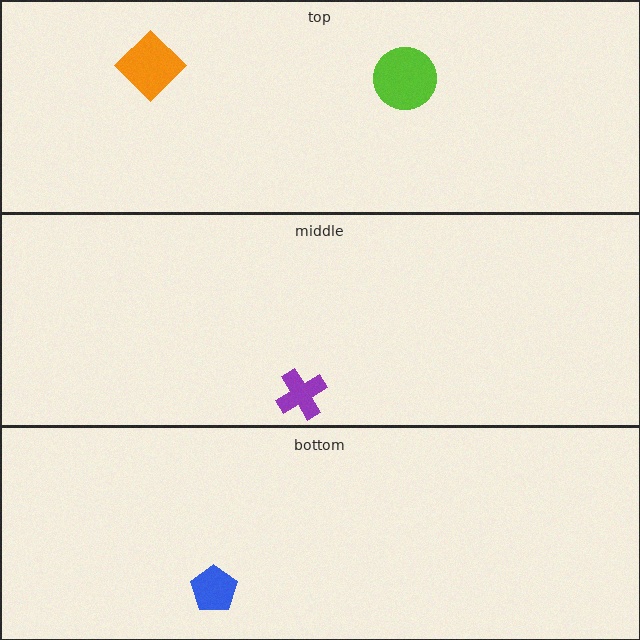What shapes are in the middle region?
The purple cross.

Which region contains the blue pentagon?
The bottom region.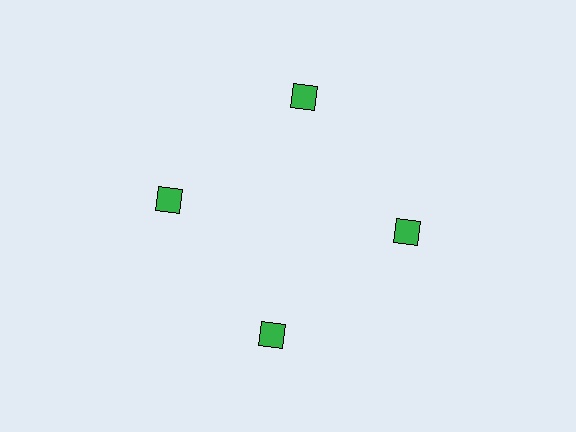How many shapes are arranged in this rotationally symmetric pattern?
There are 4 shapes, arranged in 4 groups of 1.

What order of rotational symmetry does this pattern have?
This pattern has 4-fold rotational symmetry.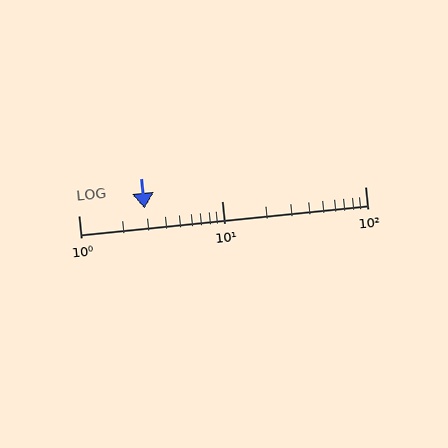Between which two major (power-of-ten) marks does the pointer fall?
The pointer is between 1 and 10.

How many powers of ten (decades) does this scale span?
The scale spans 2 decades, from 1 to 100.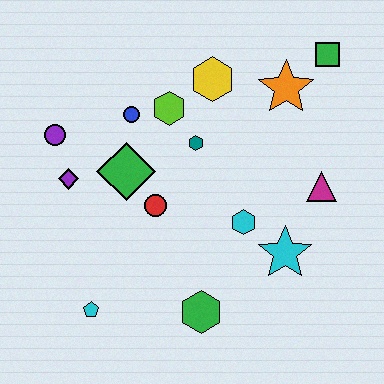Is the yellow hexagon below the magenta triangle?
No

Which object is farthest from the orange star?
The cyan pentagon is farthest from the orange star.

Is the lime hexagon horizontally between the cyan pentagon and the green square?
Yes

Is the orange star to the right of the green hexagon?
Yes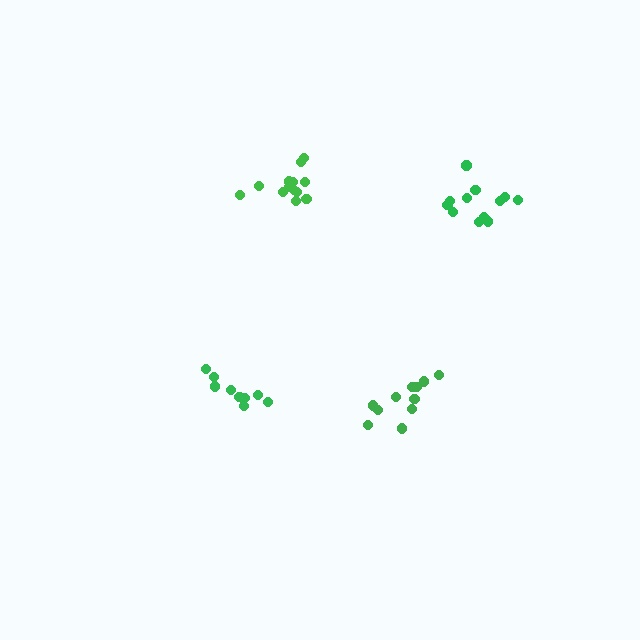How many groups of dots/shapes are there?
There are 4 groups.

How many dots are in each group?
Group 1: 10 dots, Group 2: 12 dots, Group 3: 12 dots, Group 4: 14 dots (48 total).